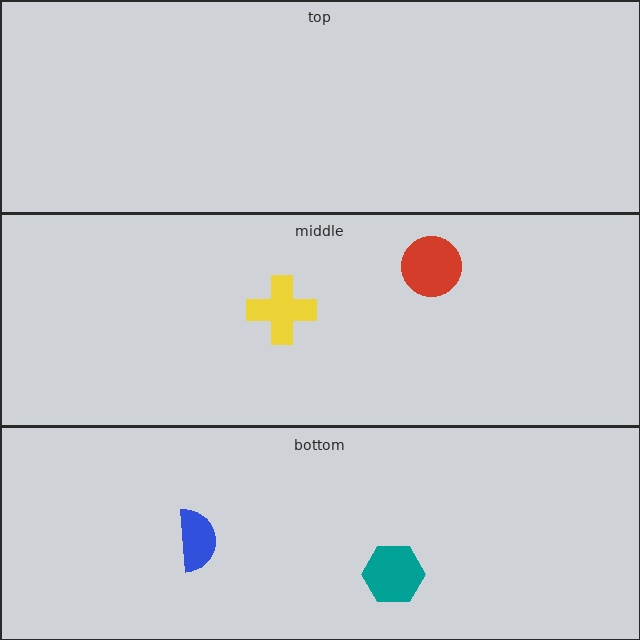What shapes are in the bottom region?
The blue semicircle, the teal hexagon.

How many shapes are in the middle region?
2.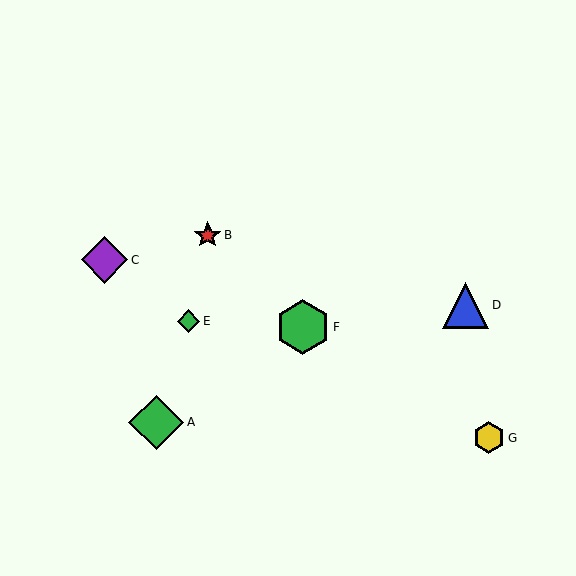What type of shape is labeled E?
Shape E is a green diamond.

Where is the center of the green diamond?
The center of the green diamond is at (189, 321).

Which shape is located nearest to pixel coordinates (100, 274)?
The purple diamond (labeled C) at (105, 260) is nearest to that location.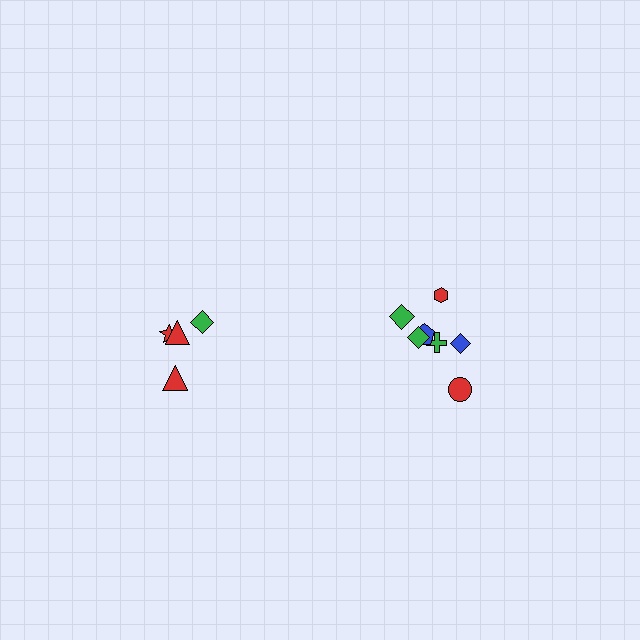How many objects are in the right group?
There are 7 objects.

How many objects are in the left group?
There are 4 objects.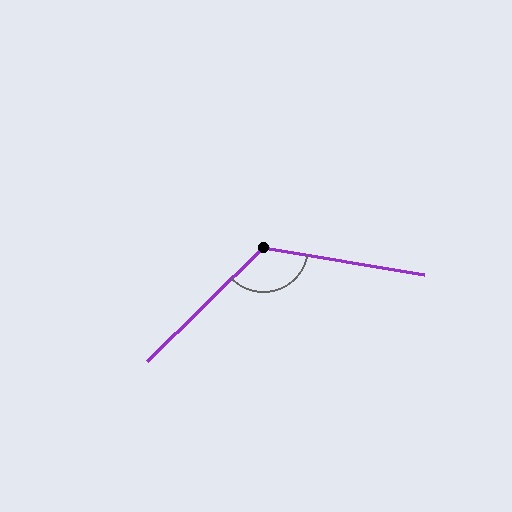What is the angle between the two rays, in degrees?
Approximately 126 degrees.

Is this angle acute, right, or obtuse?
It is obtuse.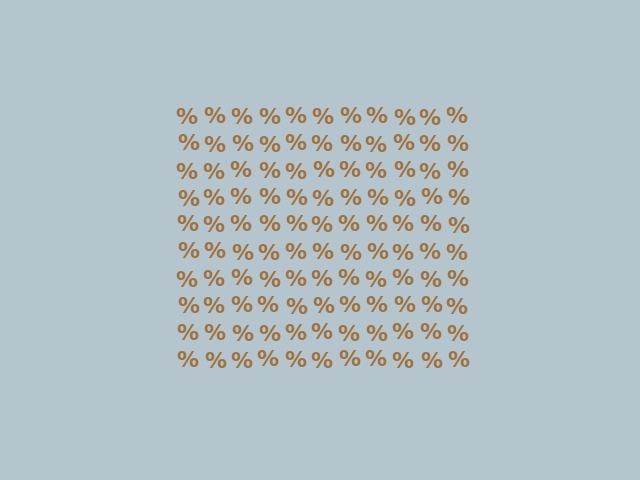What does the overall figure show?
The overall figure shows a square.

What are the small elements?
The small elements are percent signs.